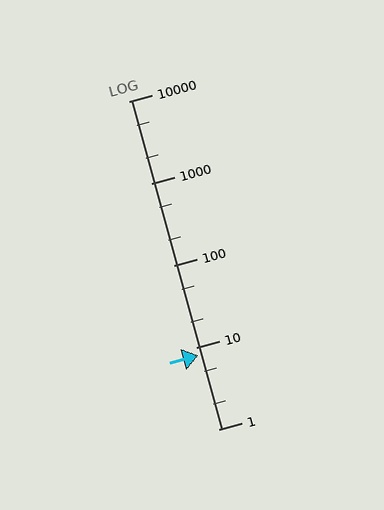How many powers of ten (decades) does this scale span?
The scale spans 4 decades, from 1 to 10000.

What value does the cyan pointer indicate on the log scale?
The pointer indicates approximately 7.9.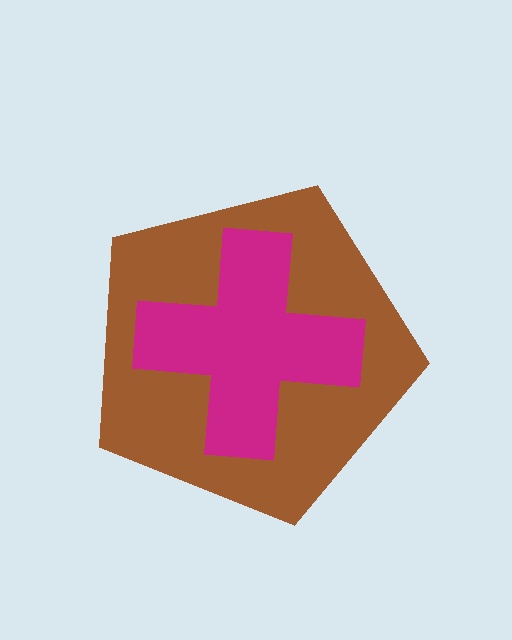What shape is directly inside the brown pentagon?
The magenta cross.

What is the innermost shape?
The magenta cross.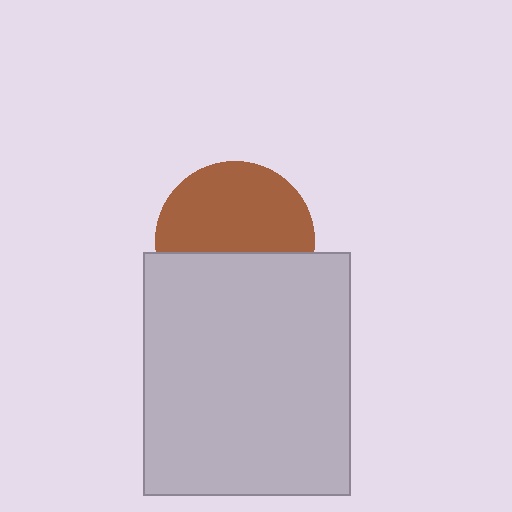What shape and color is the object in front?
The object in front is a light gray rectangle.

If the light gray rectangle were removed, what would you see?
You would see the complete brown circle.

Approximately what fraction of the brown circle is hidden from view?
Roughly 42% of the brown circle is hidden behind the light gray rectangle.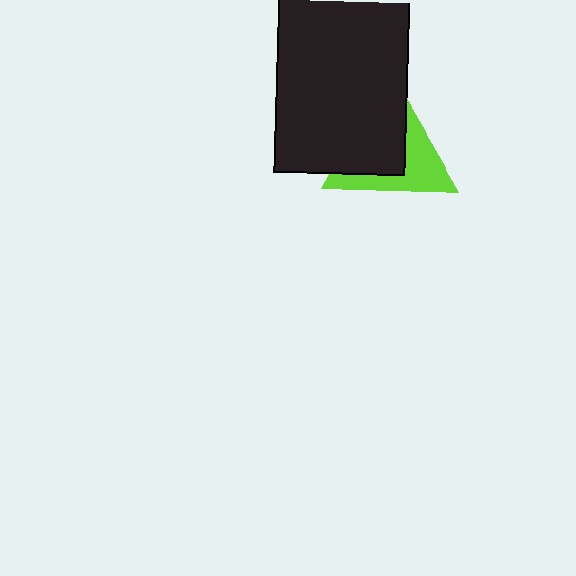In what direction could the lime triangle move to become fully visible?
The lime triangle could move right. That would shift it out from behind the black rectangle entirely.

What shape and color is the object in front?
The object in front is a black rectangle.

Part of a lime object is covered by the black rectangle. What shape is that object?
It is a triangle.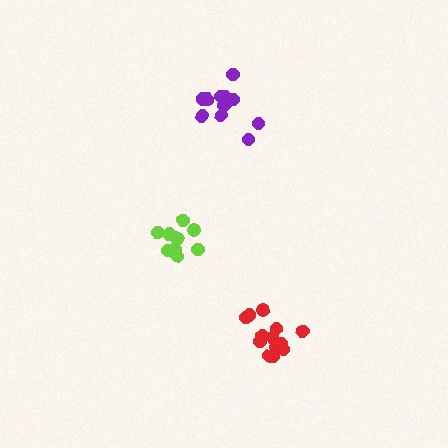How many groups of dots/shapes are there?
There are 3 groups.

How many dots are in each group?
Group 1: 12 dots, Group 2: 9 dots, Group 3: 14 dots (35 total).